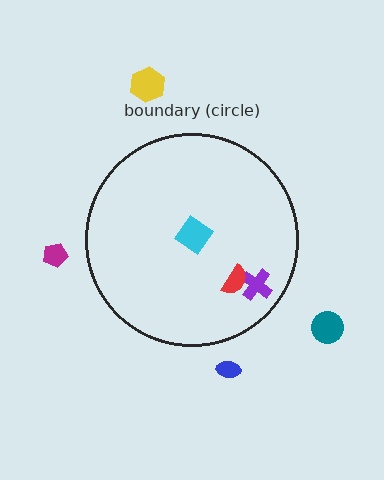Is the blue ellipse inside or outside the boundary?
Outside.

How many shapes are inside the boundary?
3 inside, 4 outside.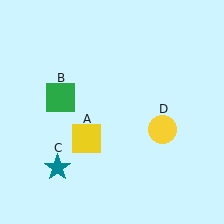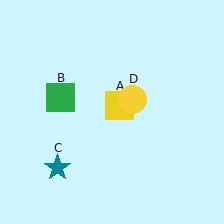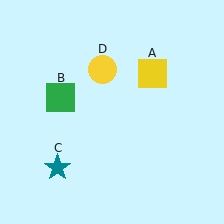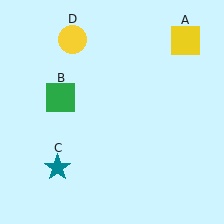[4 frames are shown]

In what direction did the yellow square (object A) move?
The yellow square (object A) moved up and to the right.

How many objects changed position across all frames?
2 objects changed position: yellow square (object A), yellow circle (object D).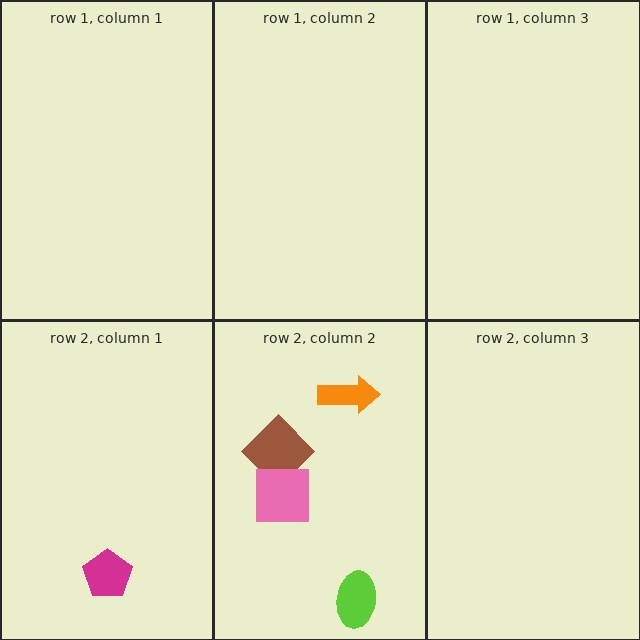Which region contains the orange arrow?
The row 2, column 2 region.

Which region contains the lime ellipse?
The row 2, column 2 region.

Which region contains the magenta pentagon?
The row 2, column 1 region.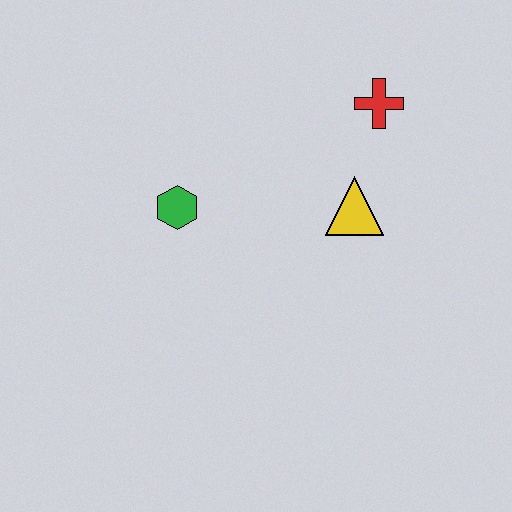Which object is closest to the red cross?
The yellow triangle is closest to the red cross.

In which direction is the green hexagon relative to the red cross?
The green hexagon is to the left of the red cross.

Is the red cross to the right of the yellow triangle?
Yes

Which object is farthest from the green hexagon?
The red cross is farthest from the green hexagon.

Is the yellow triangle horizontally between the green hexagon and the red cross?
Yes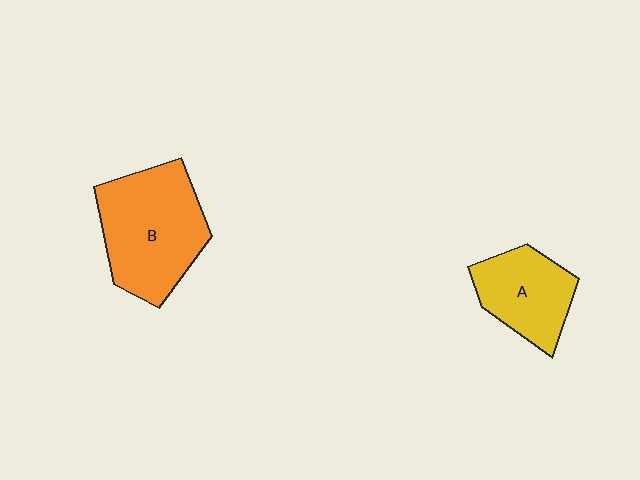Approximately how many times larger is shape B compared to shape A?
Approximately 1.6 times.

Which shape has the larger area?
Shape B (orange).